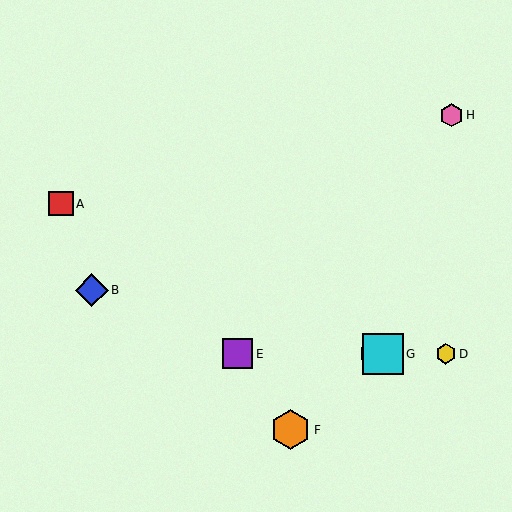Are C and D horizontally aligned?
Yes, both are at y≈354.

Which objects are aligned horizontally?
Objects C, D, E, G are aligned horizontally.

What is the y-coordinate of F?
Object F is at y≈430.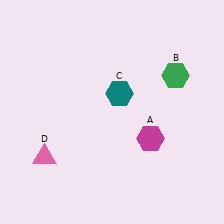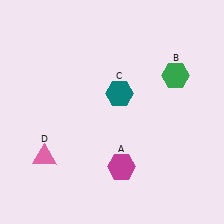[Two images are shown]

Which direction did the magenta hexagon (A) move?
The magenta hexagon (A) moved left.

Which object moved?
The magenta hexagon (A) moved left.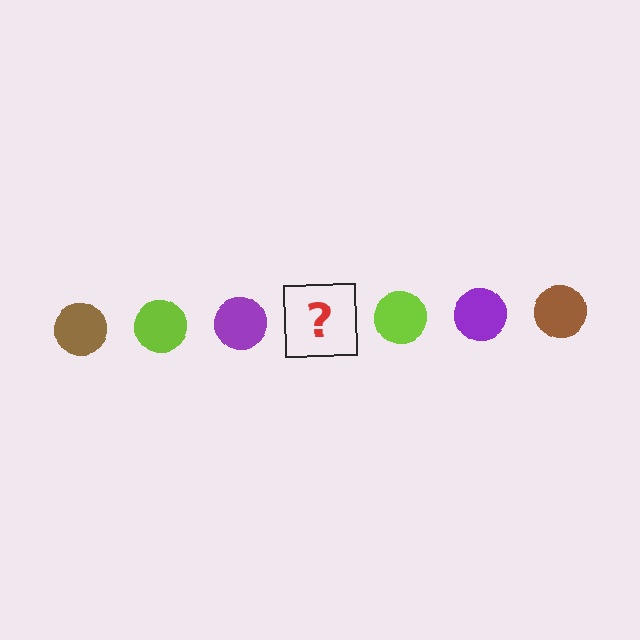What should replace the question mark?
The question mark should be replaced with a brown circle.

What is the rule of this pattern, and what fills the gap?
The rule is that the pattern cycles through brown, lime, purple circles. The gap should be filled with a brown circle.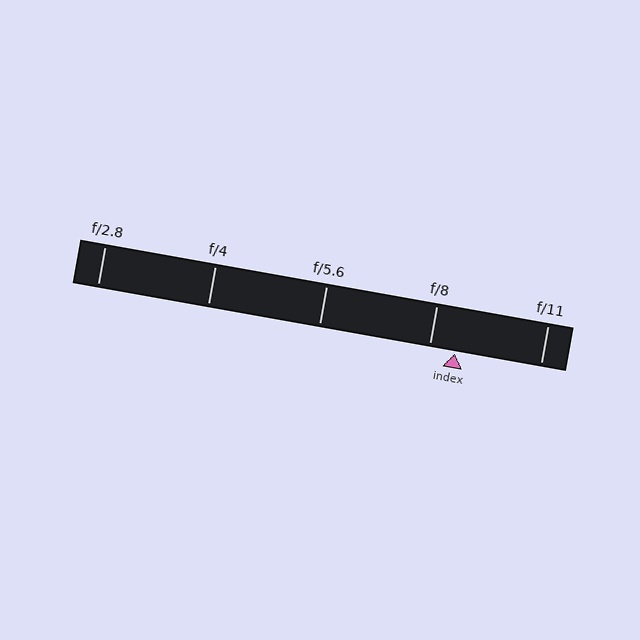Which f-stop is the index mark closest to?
The index mark is closest to f/8.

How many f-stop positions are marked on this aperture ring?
There are 5 f-stop positions marked.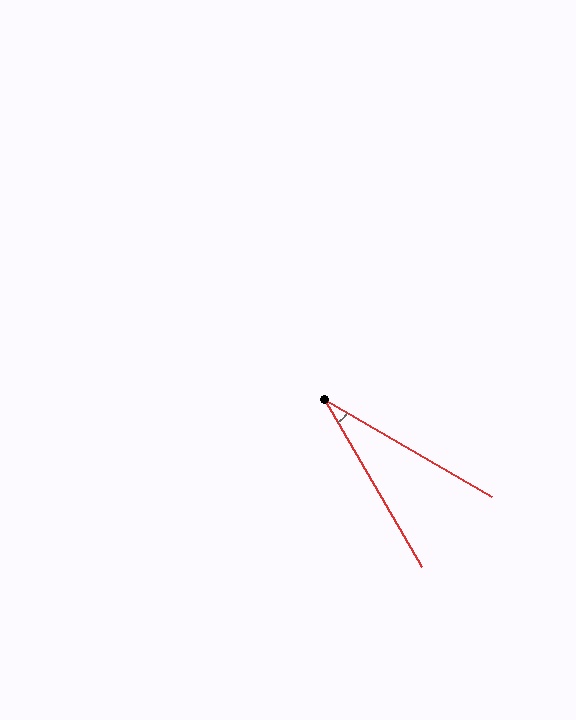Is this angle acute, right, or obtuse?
It is acute.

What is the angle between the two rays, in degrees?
Approximately 29 degrees.